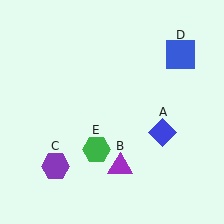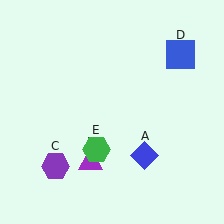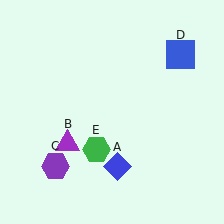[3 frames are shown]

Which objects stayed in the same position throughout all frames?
Purple hexagon (object C) and blue square (object D) and green hexagon (object E) remained stationary.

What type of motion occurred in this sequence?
The blue diamond (object A), purple triangle (object B) rotated clockwise around the center of the scene.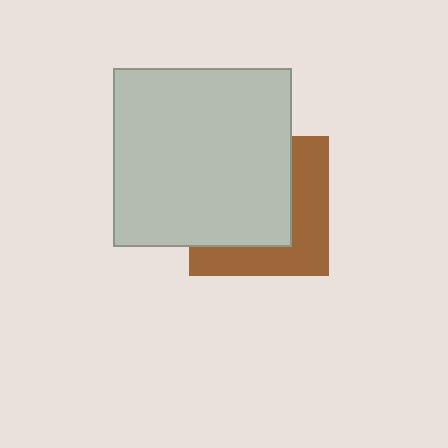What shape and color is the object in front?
The object in front is a light gray square.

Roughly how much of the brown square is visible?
A small part of it is visible (roughly 42%).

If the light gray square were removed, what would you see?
You would see the complete brown square.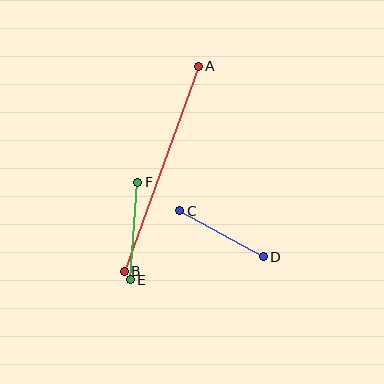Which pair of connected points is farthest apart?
Points A and B are farthest apart.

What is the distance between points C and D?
The distance is approximately 95 pixels.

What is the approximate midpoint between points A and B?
The midpoint is at approximately (161, 169) pixels.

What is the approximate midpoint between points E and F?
The midpoint is at approximately (134, 231) pixels.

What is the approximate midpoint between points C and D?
The midpoint is at approximately (222, 234) pixels.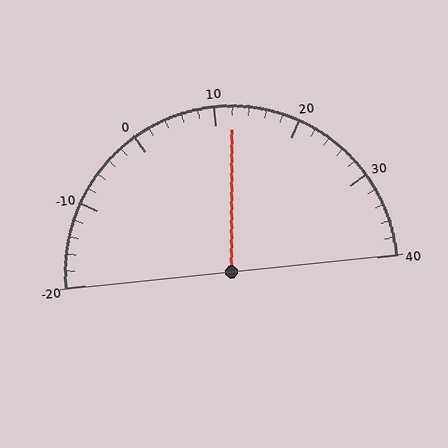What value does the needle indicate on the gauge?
The needle indicates approximately 12.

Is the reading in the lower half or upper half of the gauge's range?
The reading is in the upper half of the range (-20 to 40).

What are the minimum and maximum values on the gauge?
The gauge ranges from -20 to 40.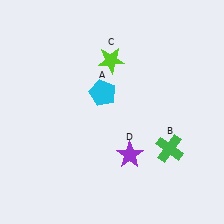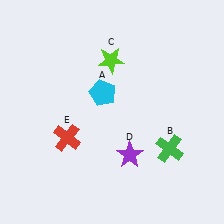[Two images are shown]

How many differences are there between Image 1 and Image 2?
There is 1 difference between the two images.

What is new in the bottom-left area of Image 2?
A red cross (E) was added in the bottom-left area of Image 2.